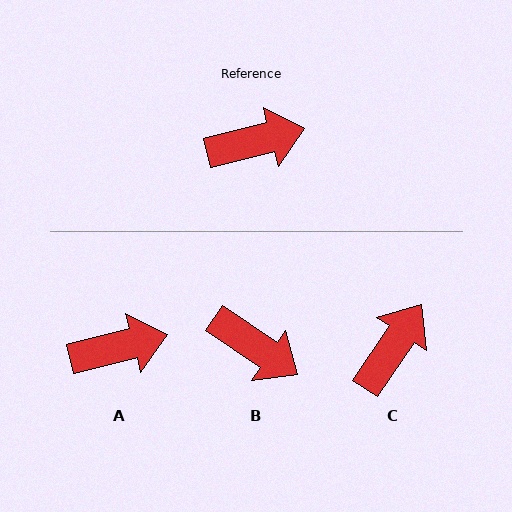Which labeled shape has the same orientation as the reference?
A.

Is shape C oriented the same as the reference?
No, it is off by about 42 degrees.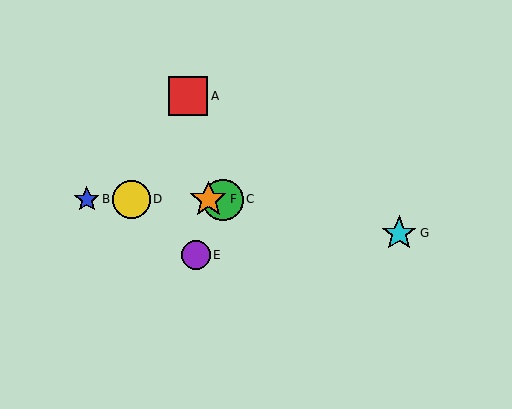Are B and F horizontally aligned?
Yes, both are at y≈200.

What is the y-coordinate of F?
Object F is at y≈200.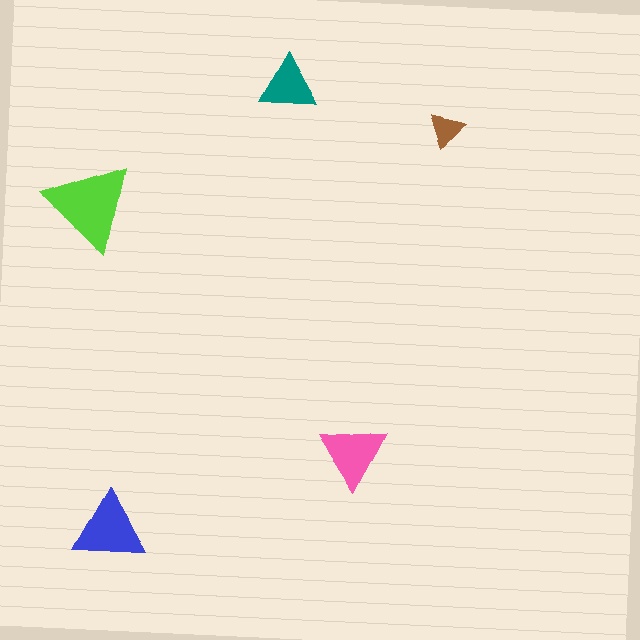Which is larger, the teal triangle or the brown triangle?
The teal one.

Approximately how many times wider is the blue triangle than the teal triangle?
About 1.5 times wider.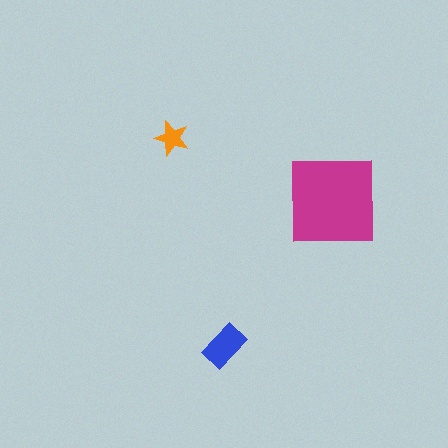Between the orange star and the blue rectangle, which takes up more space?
The blue rectangle.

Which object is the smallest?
The orange star.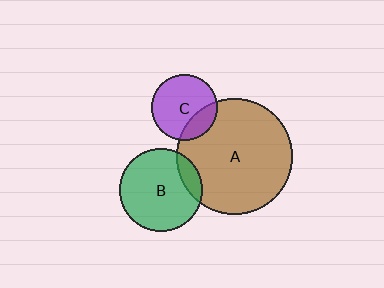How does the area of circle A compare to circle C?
Approximately 3.1 times.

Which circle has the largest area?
Circle A (brown).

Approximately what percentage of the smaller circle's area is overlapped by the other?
Approximately 15%.